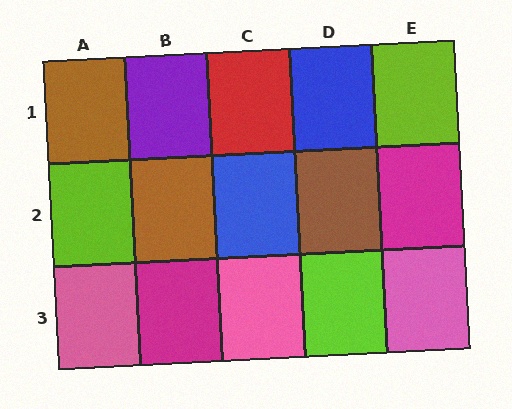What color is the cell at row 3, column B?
Magenta.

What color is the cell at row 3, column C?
Pink.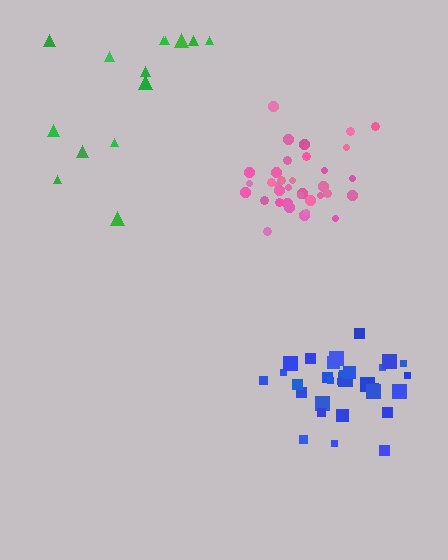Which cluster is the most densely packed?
Pink.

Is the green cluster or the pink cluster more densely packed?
Pink.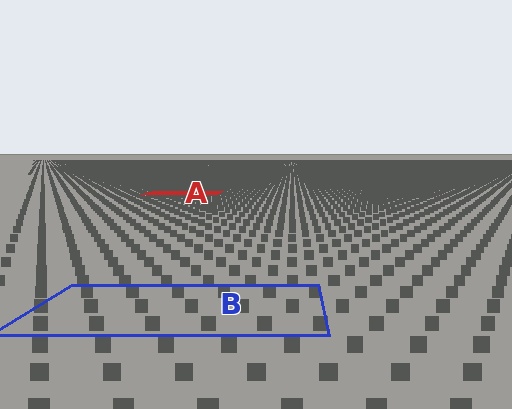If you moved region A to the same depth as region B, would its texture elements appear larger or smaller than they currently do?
They would appear larger. At a closer depth, the same texture elements are projected at a bigger on-screen size.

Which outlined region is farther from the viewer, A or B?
Region A is farther from the viewer — the texture elements inside it appear smaller and more densely packed.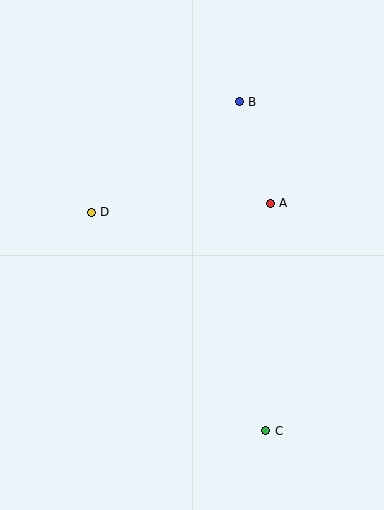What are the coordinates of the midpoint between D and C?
The midpoint between D and C is at (178, 322).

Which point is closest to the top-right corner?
Point B is closest to the top-right corner.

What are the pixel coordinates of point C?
Point C is at (266, 431).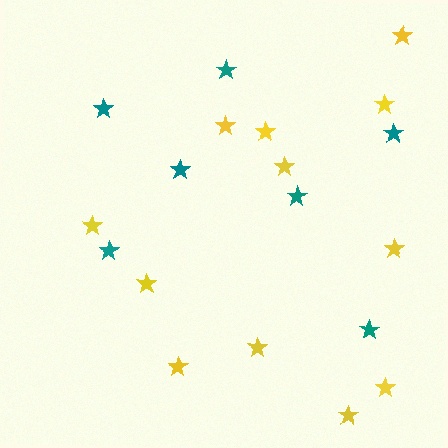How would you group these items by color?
There are 2 groups: one group of teal stars (7) and one group of yellow stars (12).